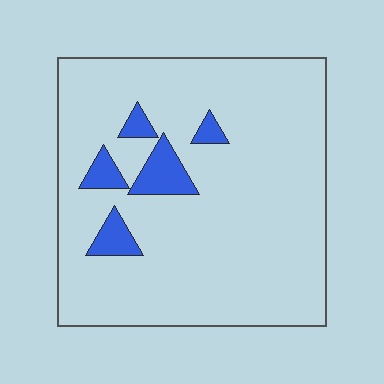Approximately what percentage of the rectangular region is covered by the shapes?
Approximately 10%.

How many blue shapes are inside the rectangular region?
5.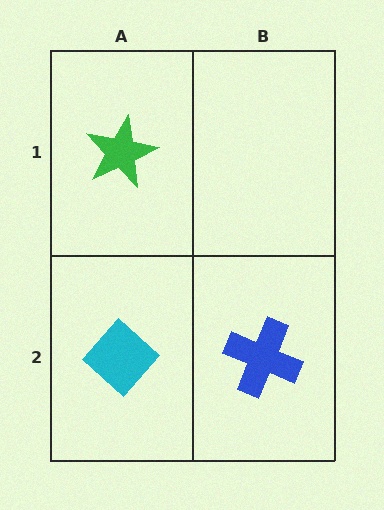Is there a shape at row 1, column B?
No, that cell is empty.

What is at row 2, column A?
A cyan diamond.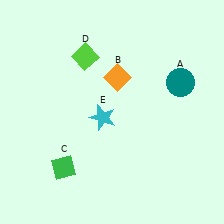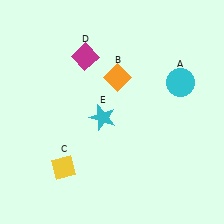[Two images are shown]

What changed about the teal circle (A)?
In Image 1, A is teal. In Image 2, it changed to cyan.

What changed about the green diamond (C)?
In Image 1, C is green. In Image 2, it changed to yellow.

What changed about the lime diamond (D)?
In Image 1, D is lime. In Image 2, it changed to magenta.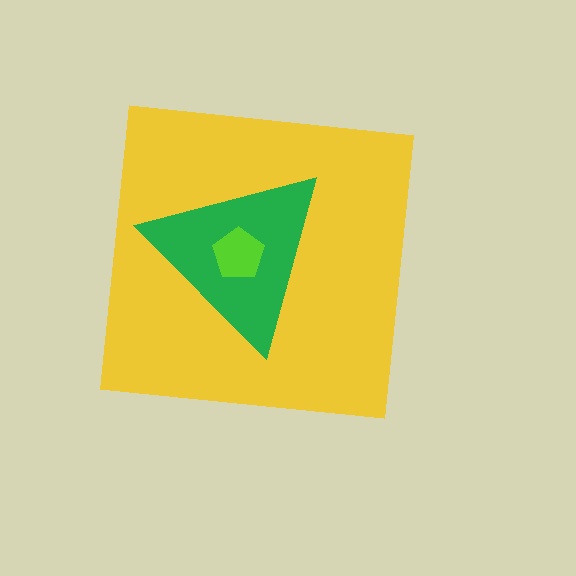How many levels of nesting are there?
3.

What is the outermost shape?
The yellow square.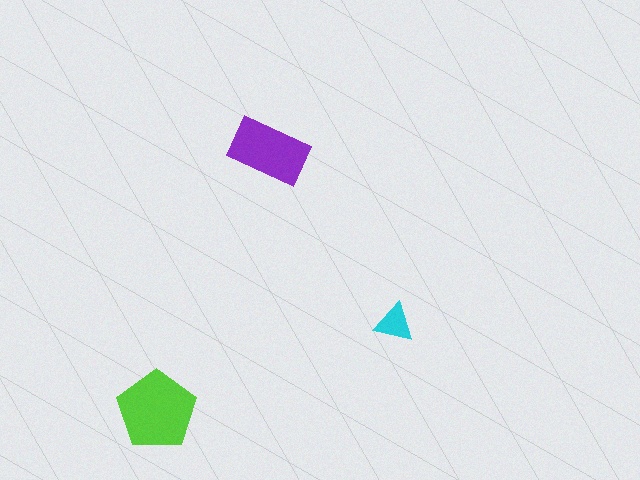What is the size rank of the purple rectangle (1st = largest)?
2nd.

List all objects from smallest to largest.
The cyan triangle, the purple rectangle, the lime pentagon.